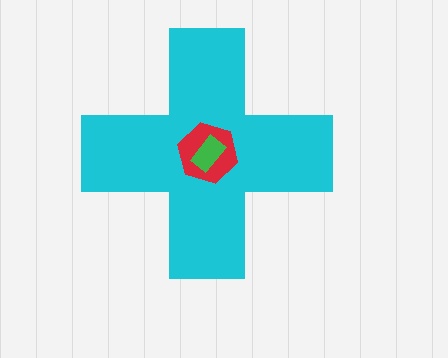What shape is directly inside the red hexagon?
The green rectangle.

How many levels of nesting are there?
3.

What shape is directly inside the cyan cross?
The red hexagon.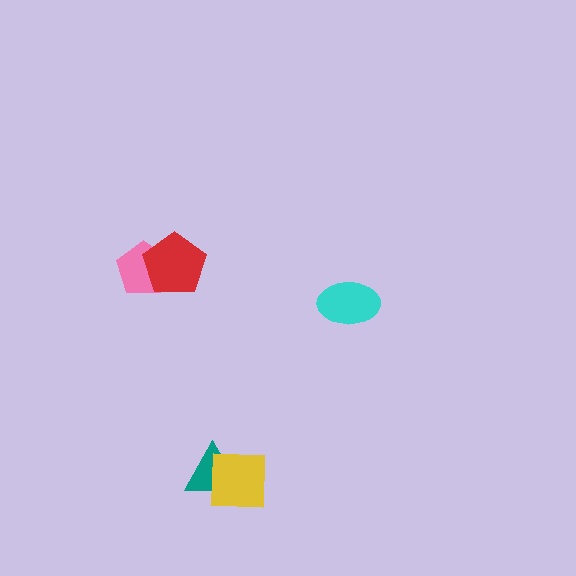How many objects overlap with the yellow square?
1 object overlaps with the yellow square.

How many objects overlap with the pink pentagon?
1 object overlaps with the pink pentagon.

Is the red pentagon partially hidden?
No, no other shape covers it.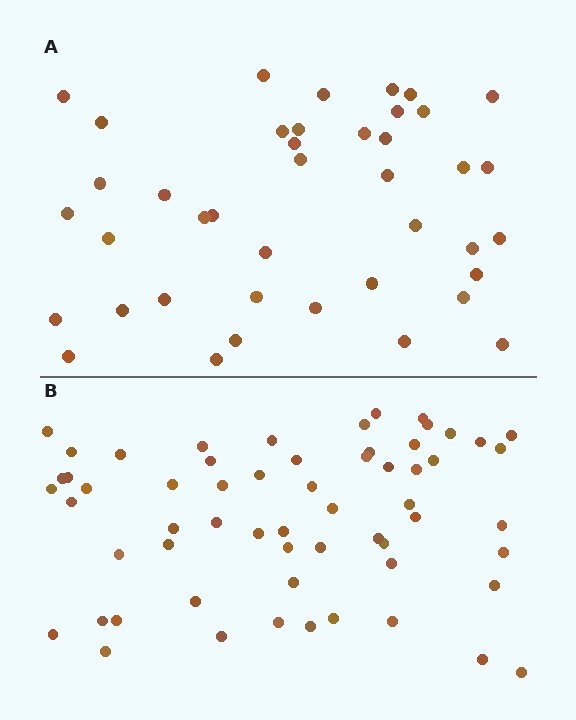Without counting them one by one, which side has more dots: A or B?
Region B (the bottom region) has more dots.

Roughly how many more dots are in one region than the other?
Region B has approximately 20 more dots than region A.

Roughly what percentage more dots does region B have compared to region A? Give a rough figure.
About 45% more.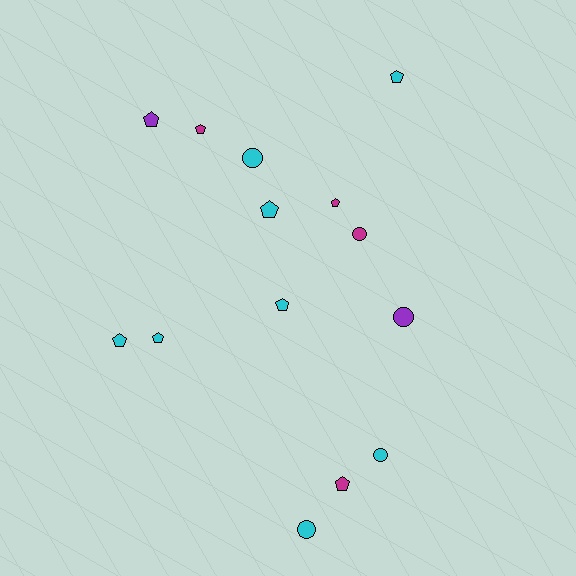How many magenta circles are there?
There is 1 magenta circle.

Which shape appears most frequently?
Pentagon, with 9 objects.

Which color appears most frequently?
Cyan, with 8 objects.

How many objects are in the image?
There are 14 objects.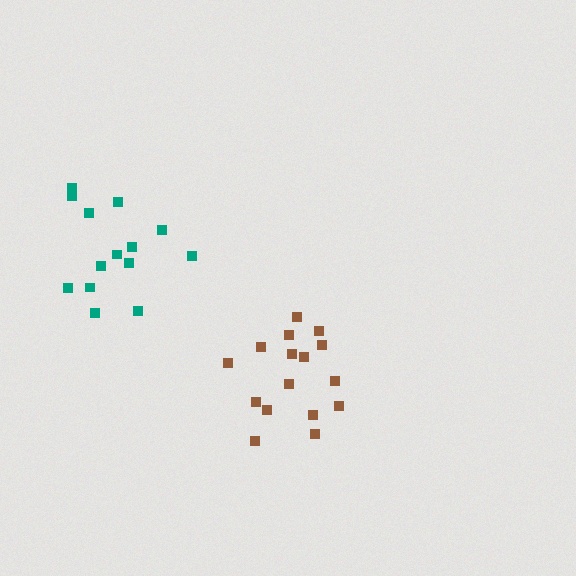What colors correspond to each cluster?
The clusters are colored: brown, teal.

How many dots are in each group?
Group 1: 17 dots, Group 2: 14 dots (31 total).